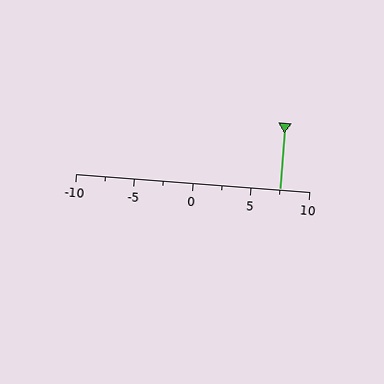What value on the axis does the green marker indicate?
The marker indicates approximately 7.5.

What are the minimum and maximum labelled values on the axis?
The axis runs from -10 to 10.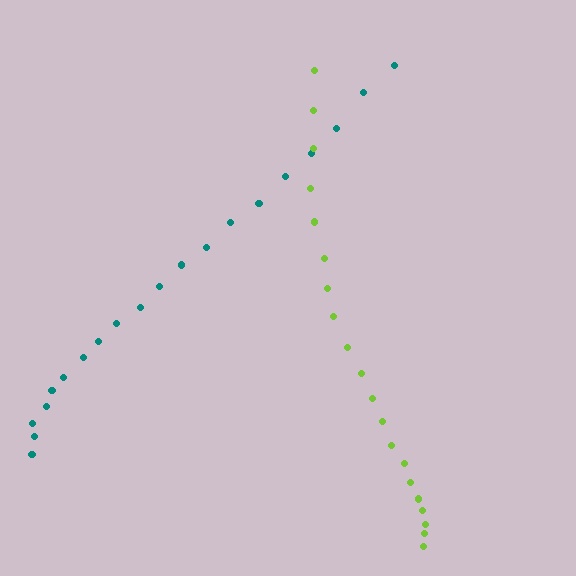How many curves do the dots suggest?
There are 2 distinct paths.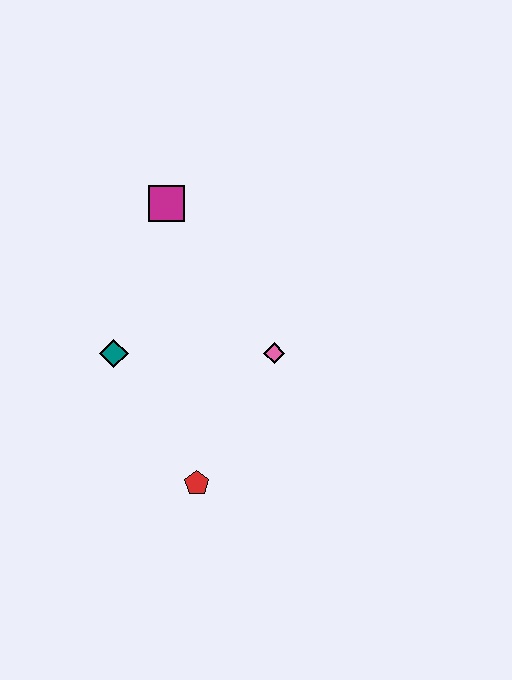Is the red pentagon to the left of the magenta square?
No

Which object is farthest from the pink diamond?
The magenta square is farthest from the pink diamond.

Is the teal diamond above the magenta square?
No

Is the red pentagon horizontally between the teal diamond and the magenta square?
No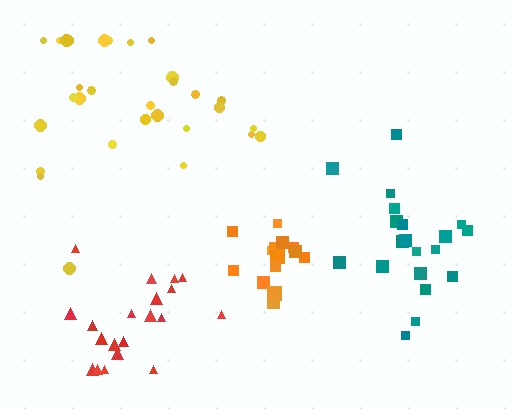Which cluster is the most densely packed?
Orange.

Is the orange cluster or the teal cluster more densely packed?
Orange.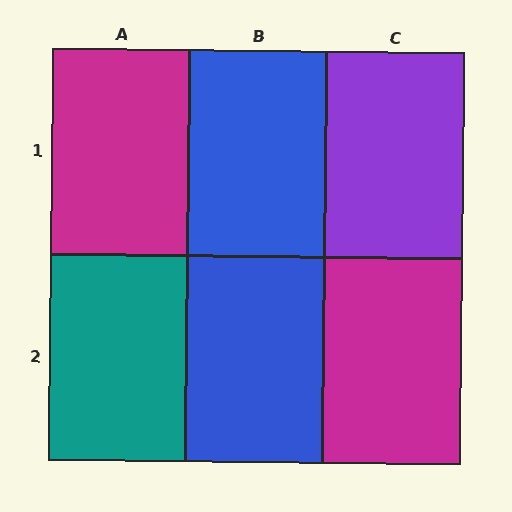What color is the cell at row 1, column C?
Purple.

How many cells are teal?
1 cell is teal.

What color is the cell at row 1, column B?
Blue.